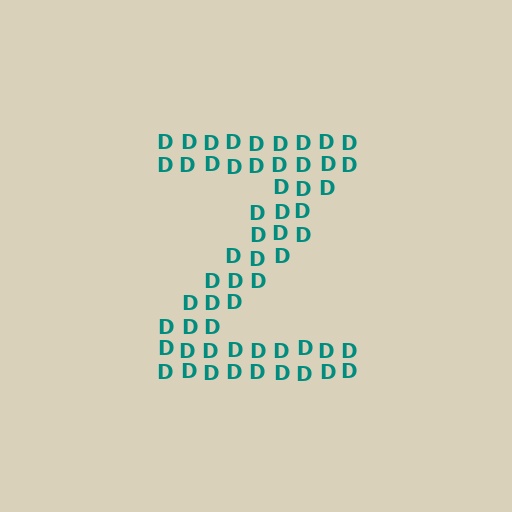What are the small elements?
The small elements are letter D's.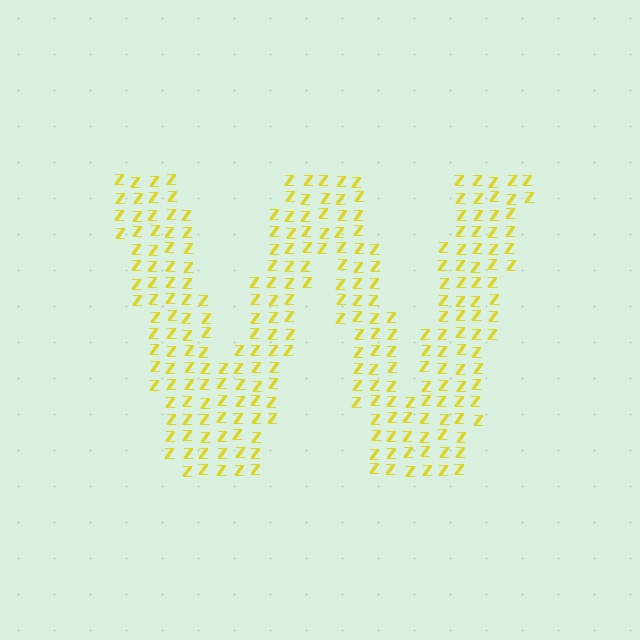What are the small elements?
The small elements are letter Z's.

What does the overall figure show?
The overall figure shows the letter W.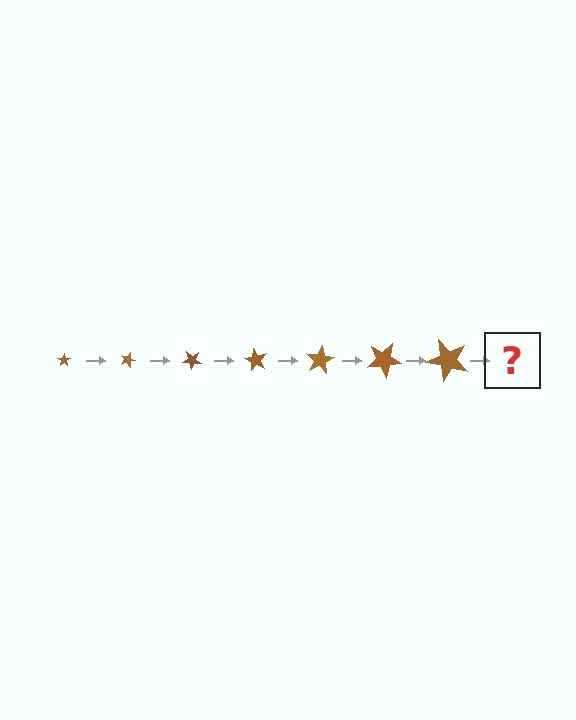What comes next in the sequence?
The next element should be a star, larger than the previous one and rotated 140 degrees from the start.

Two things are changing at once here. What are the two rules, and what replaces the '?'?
The two rules are that the star grows larger each step and it rotates 20 degrees each step. The '?' should be a star, larger than the previous one and rotated 140 degrees from the start.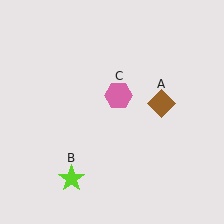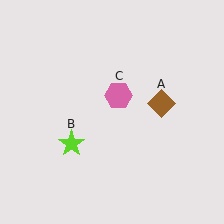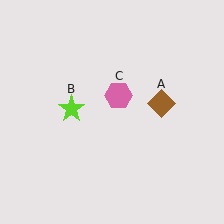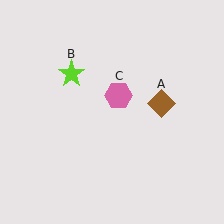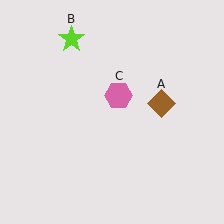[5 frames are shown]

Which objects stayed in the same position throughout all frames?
Brown diamond (object A) and pink hexagon (object C) remained stationary.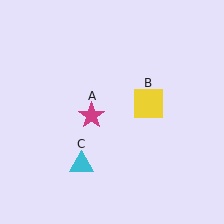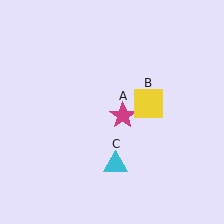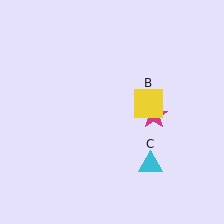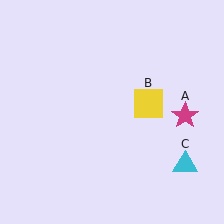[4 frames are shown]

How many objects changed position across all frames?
2 objects changed position: magenta star (object A), cyan triangle (object C).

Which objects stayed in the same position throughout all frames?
Yellow square (object B) remained stationary.